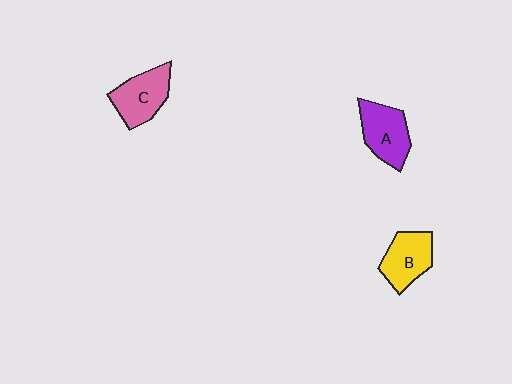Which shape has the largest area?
Shape A (purple).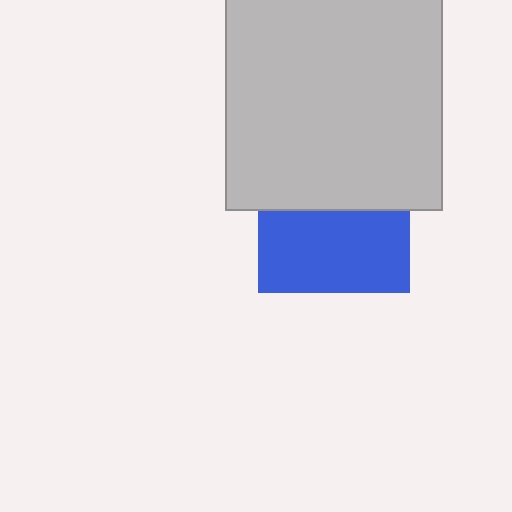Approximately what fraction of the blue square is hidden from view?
Roughly 46% of the blue square is hidden behind the light gray square.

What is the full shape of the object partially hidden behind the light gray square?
The partially hidden object is a blue square.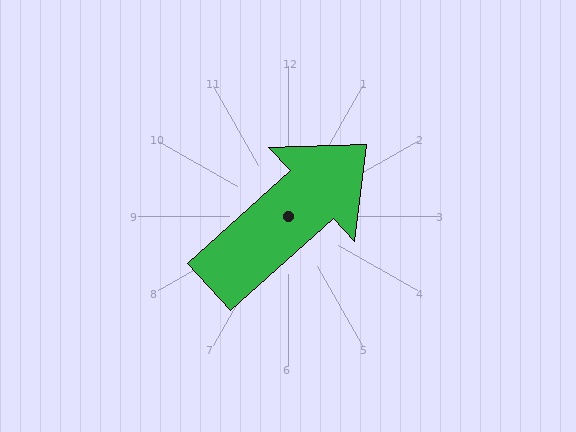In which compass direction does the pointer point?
Northeast.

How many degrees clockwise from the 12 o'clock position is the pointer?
Approximately 48 degrees.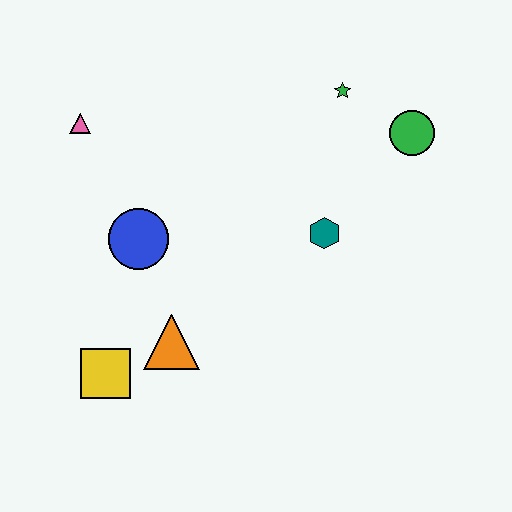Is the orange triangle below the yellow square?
No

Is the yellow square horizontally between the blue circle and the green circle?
No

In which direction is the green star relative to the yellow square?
The green star is above the yellow square.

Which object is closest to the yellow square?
The orange triangle is closest to the yellow square.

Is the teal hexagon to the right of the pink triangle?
Yes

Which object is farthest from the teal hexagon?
The pink triangle is farthest from the teal hexagon.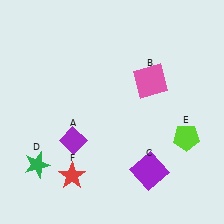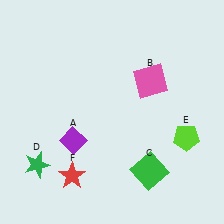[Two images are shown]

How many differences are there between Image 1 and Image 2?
There is 1 difference between the two images.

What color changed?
The square (C) changed from purple in Image 1 to green in Image 2.